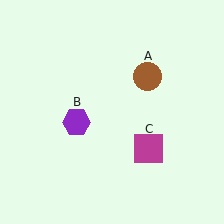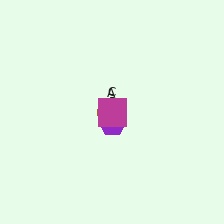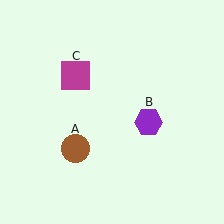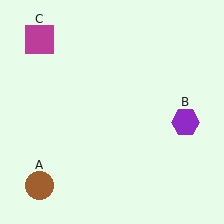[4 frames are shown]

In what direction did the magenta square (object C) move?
The magenta square (object C) moved up and to the left.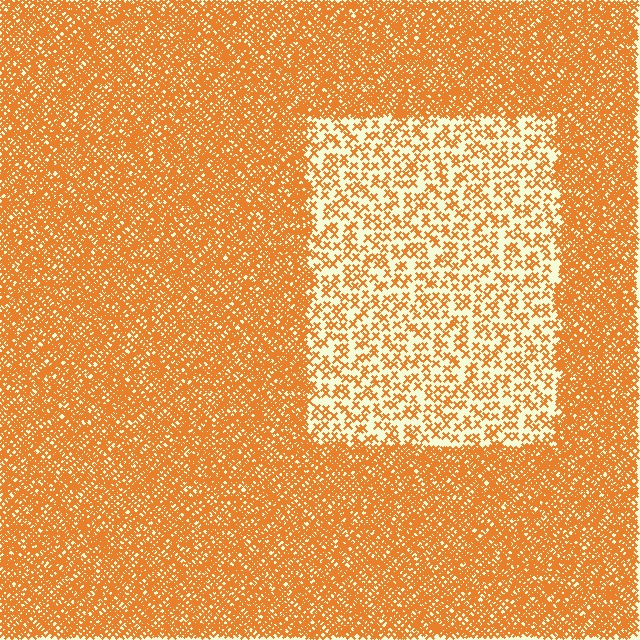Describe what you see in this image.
The image contains small orange elements arranged at two different densities. A rectangle-shaped region is visible where the elements are less densely packed than the surrounding area.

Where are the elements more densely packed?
The elements are more densely packed outside the rectangle boundary.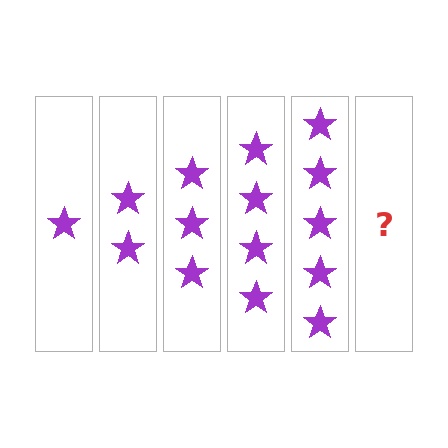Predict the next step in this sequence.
The next step is 6 stars.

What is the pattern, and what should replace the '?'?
The pattern is that each step adds one more star. The '?' should be 6 stars.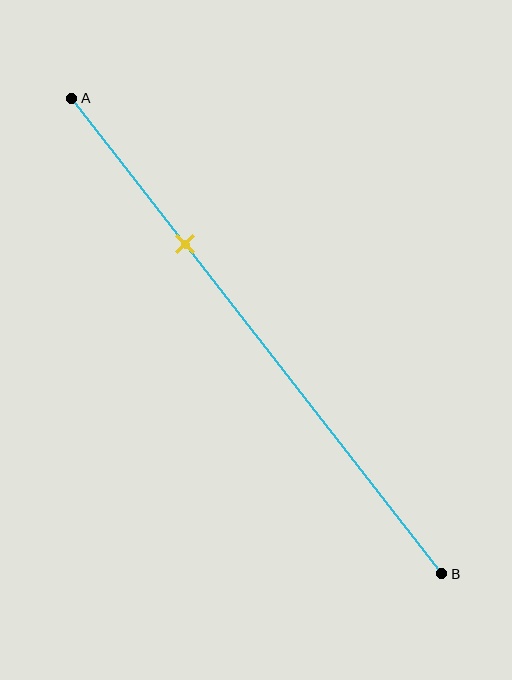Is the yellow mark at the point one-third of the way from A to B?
Yes, the mark is approximately at the one-third point.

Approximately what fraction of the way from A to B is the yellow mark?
The yellow mark is approximately 30% of the way from A to B.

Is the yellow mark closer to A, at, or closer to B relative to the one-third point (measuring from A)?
The yellow mark is approximately at the one-third point of segment AB.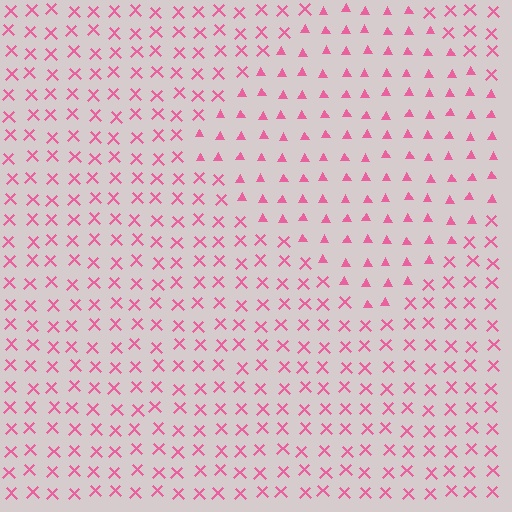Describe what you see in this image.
The image is filled with small pink elements arranged in a uniform grid. A diamond-shaped region contains triangles, while the surrounding area contains X marks. The boundary is defined purely by the change in element shape.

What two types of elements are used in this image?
The image uses triangles inside the diamond region and X marks outside it.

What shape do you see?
I see a diamond.